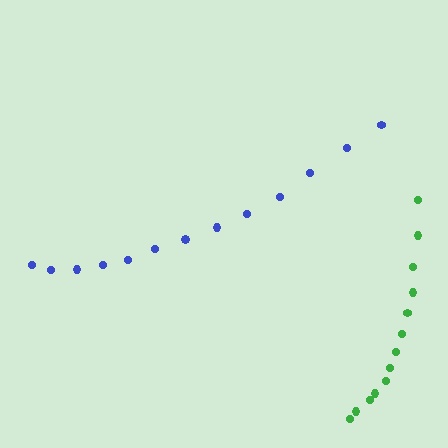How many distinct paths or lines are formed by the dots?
There are 2 distinct paths.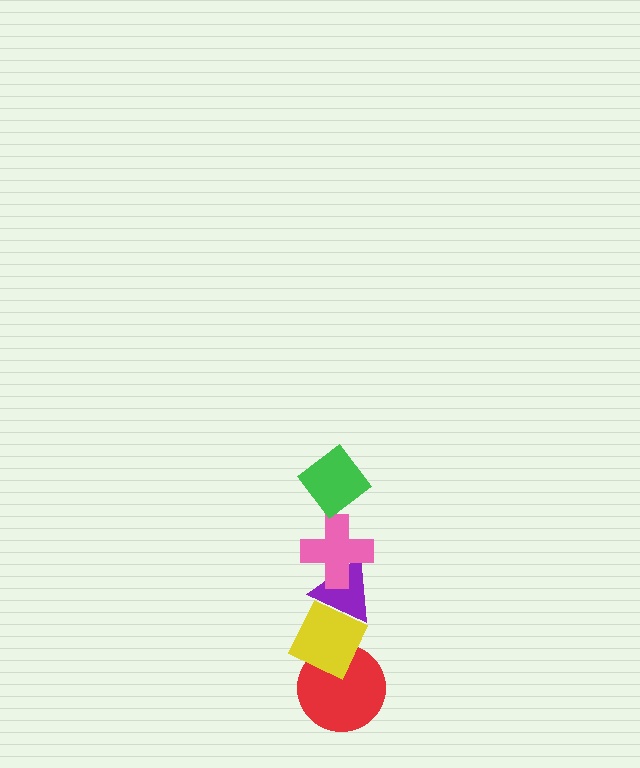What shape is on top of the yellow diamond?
The purple triangle is on top of the yellow diamond.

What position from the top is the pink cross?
The pink cross is 2nd from the top.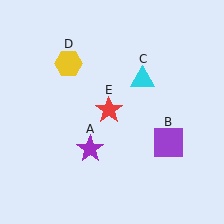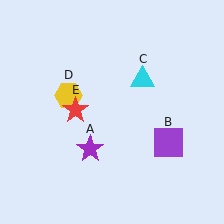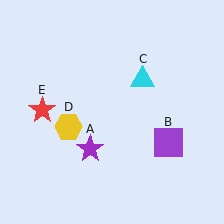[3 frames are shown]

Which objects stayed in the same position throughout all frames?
Purple star (object A) and purple square (object B) and cyan triangle (object C) remained stationary.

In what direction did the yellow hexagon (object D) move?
The yellow hexagon (object D) moved down.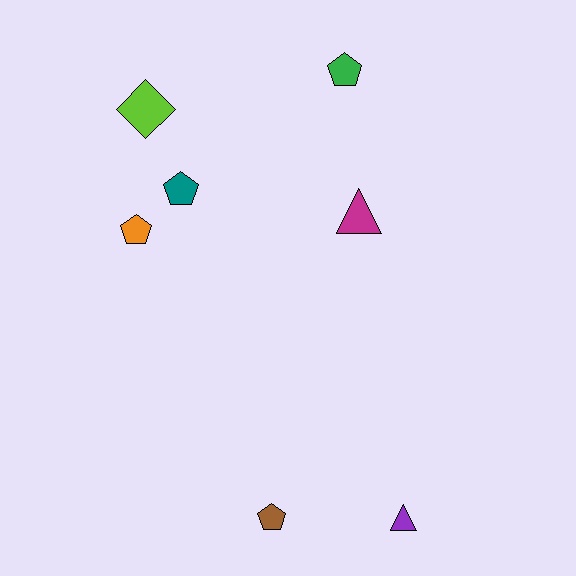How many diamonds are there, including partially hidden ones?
There is 1 diamond.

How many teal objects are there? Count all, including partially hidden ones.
There is 1 teal object.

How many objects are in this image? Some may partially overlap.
There are 7 objects.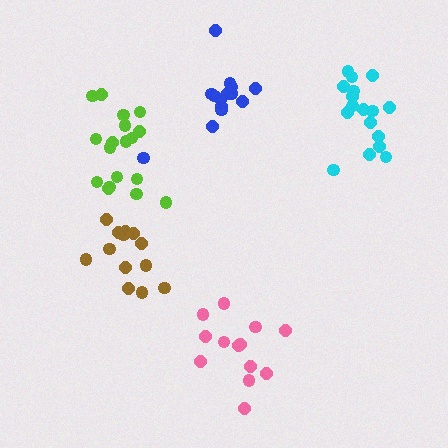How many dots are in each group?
Group 1: 13 dots, Group 2: 17 dots, Group 3: 14 dots, Group 4: 18 dots, Group 5: 13 dots (75 total).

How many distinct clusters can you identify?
There are 5 distinct clusters.